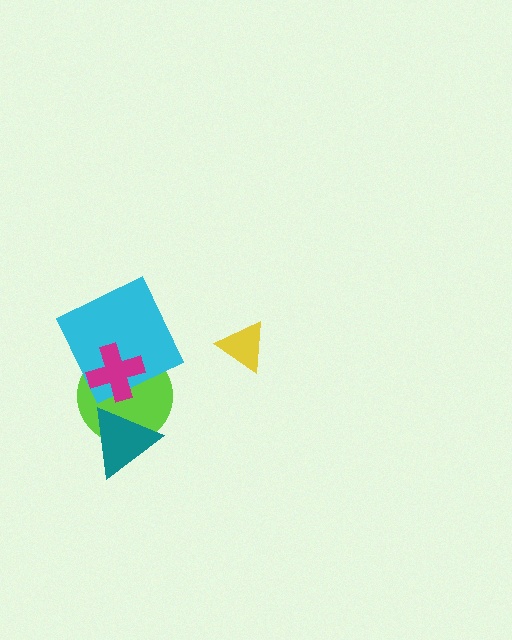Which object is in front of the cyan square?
The magenta cross is in front of the cyan square.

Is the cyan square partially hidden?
Yes, it is partially covered by another shape.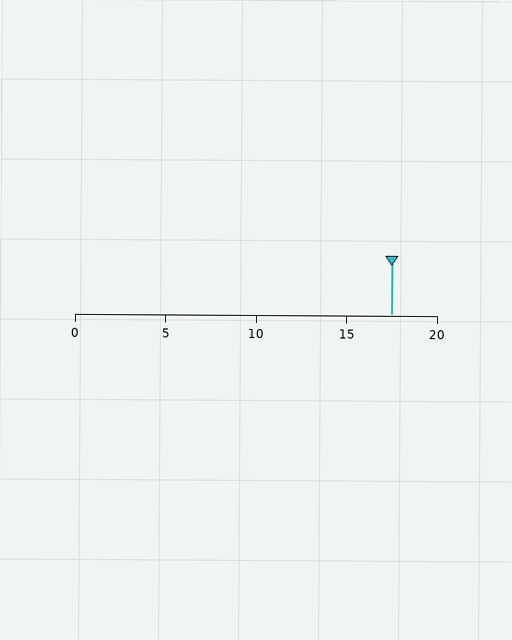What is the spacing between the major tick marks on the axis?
The major ticks are spaced 5 apart.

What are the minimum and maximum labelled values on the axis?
The axis runs from 0 to 20.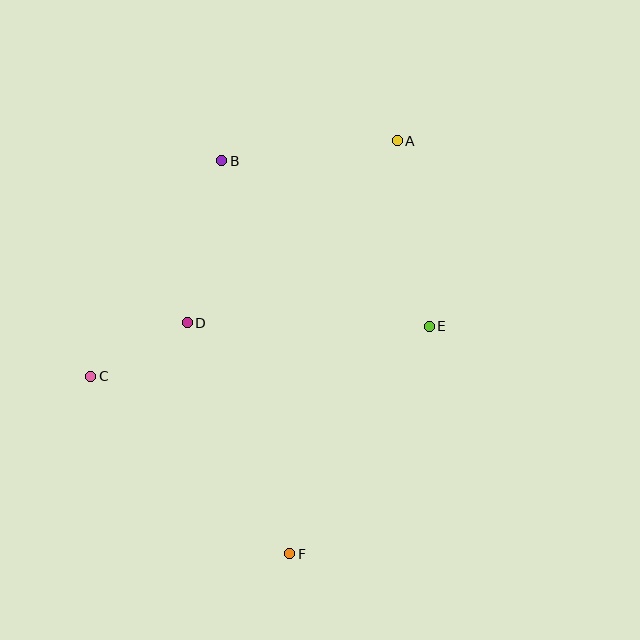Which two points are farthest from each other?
Points A and F are farthest from each other.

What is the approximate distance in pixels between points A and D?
The distance between A and D is approximately 278 pixels.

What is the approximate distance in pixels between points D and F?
The distance between D and F is approximately 253 pixels.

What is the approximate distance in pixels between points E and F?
The distance between E and F is approximately 267 pixels.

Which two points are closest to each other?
Points C and D are closest to each other.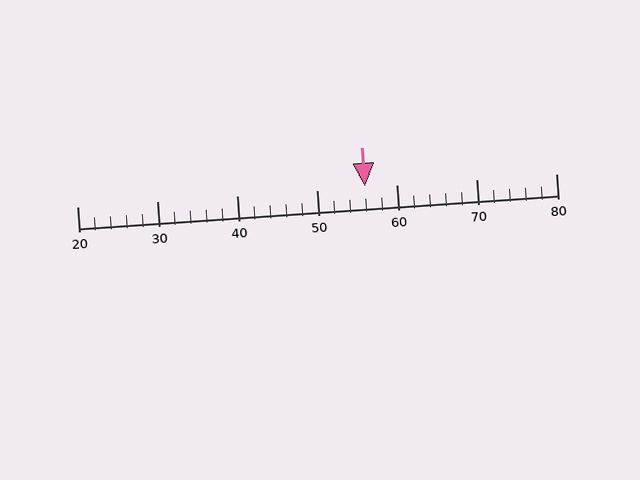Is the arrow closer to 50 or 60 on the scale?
The arrow is closer to 60.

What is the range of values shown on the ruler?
The ruler shows values from 20 to 80.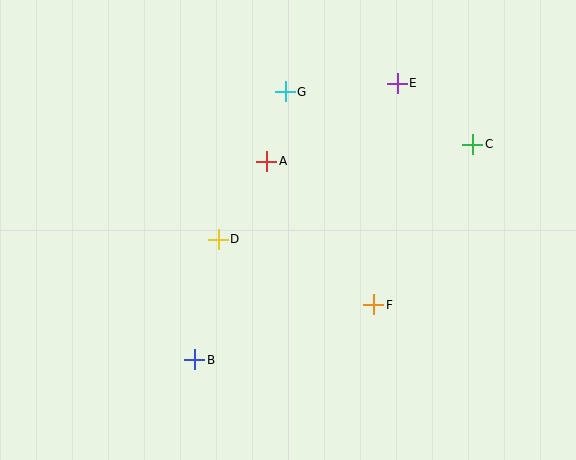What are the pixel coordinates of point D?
Point D is at (218, 239).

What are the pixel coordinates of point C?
Point C is at (473, 144).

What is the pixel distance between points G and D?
The distance between G and D is 162 pixels.